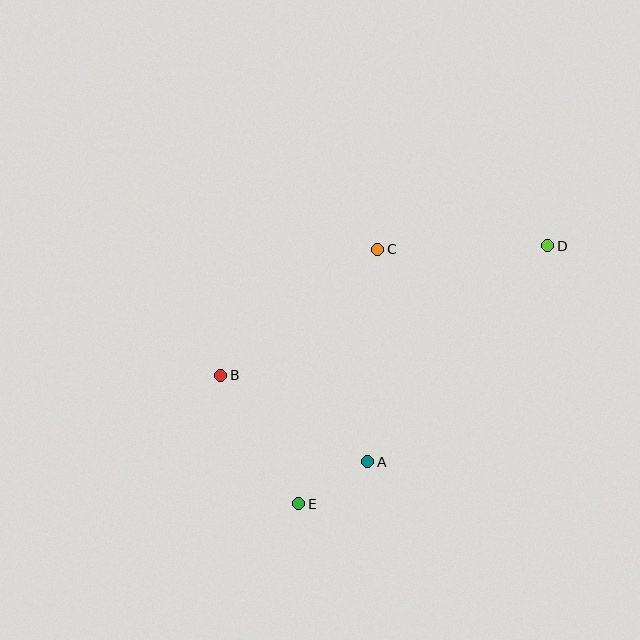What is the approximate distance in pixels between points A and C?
The distance between A and C is approximately 212 pixels.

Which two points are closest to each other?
Points A and E are closest to each other.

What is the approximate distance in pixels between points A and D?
The distance between A and D is approximately 281 pixels.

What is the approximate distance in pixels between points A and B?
The distance between A and B is approximately 171 pixels.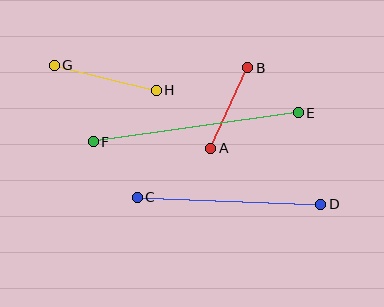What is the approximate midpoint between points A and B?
The midpoint is at approximately (229, 108) pixels.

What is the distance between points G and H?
The distance is approximately 105 pixels.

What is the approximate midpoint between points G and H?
The midpoint is at approximately (105, 78) pixels.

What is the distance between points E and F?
The distance is approximately 207 pixels.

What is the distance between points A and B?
The distance is approximately 89 pixels.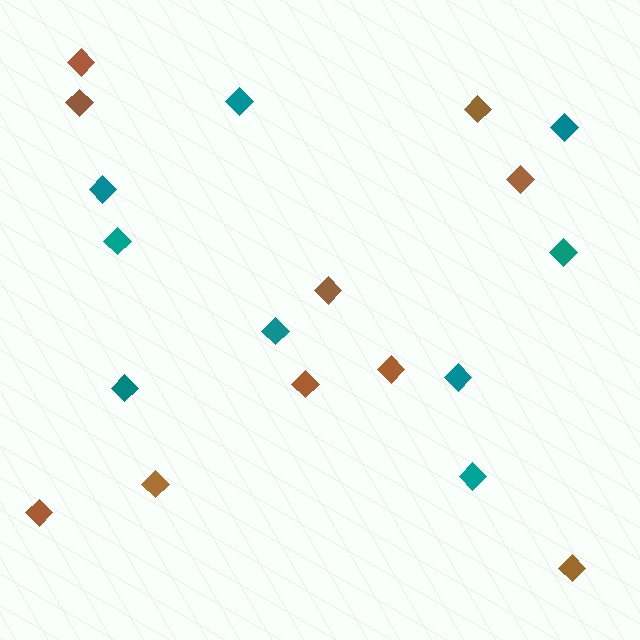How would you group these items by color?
There are 2 groups: one group of teal diamonds (9) and one group of brown diamonds (10).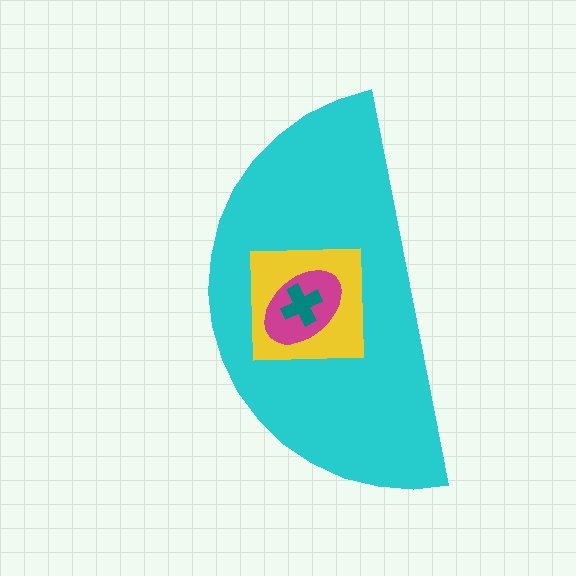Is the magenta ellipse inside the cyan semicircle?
Yes.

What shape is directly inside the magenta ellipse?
The teal cross.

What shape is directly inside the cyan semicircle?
The yellow square.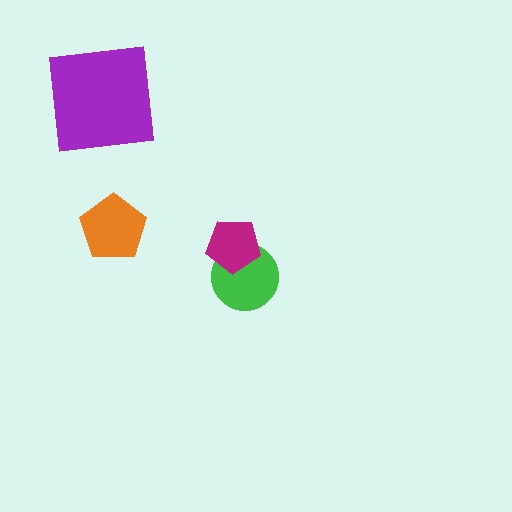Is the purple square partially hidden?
No, no other shape covers it.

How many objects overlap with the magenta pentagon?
1 object overlaps with the magenta pentagon.